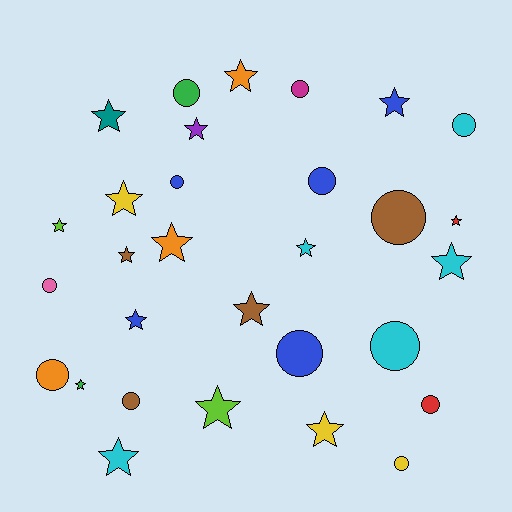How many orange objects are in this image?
There are 3 orange objects.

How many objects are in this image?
There are 30 objects.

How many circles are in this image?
There are 13 circles.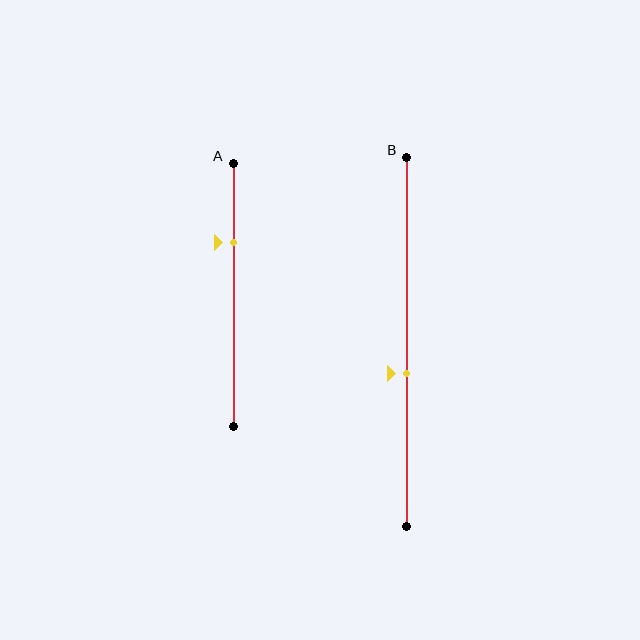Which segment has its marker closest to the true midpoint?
Segment B has its marker closest to the true midpoint.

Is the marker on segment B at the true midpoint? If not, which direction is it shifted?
No, the marker on segment B is shifted downward by about 9% of the segment length.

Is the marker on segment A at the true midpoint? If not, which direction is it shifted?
No, the marker on segment A is shifted upward by about 20% of the segment length.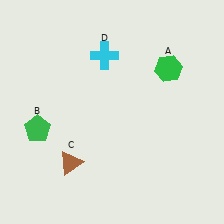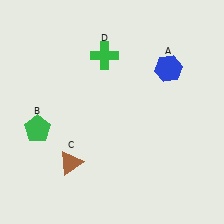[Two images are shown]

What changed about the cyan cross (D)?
In Image 1, D is cyan. In Image 2, it changed to green.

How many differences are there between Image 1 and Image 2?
There are 2 differences between the two images.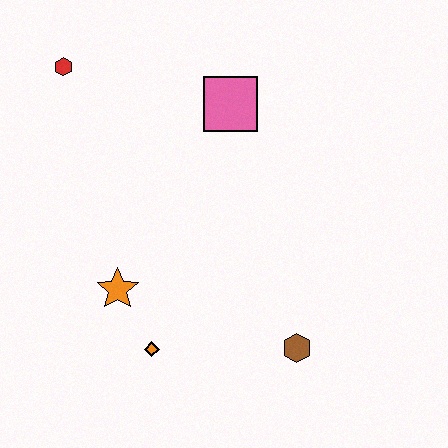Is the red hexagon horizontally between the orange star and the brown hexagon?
No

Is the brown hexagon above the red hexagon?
No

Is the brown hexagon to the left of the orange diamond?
No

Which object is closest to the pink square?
The red hexagon is closest to the pink square.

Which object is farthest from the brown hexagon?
The red hexagon is farthest from the brown hexagon.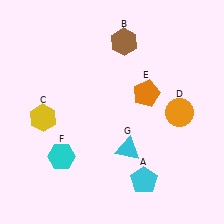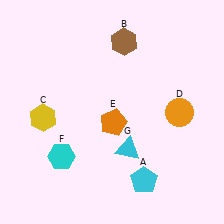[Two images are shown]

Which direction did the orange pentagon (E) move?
The orange pentagon (E) moved left.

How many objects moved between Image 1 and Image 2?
1 object moved between the two images.